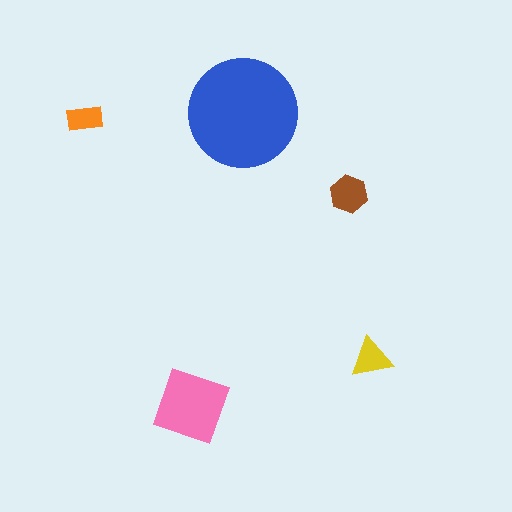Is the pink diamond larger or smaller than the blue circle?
Smaller.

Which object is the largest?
The blue circle.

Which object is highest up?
The blue circle is topmost.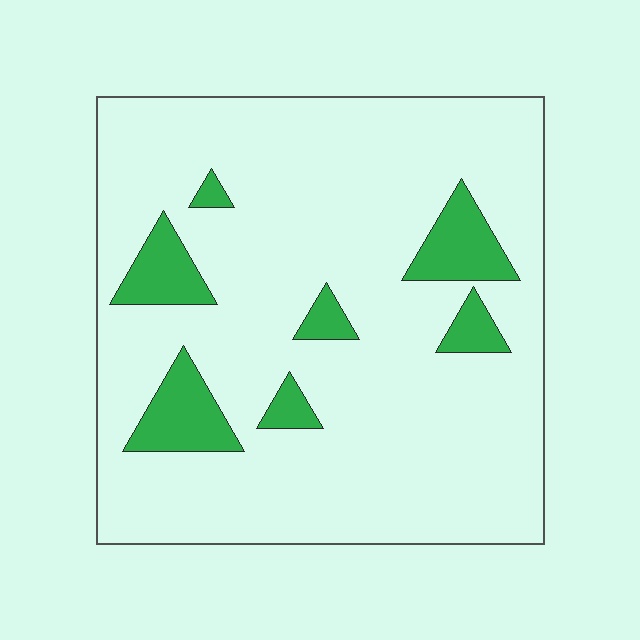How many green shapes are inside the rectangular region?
7.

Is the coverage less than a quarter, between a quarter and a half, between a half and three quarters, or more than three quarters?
Less than a quarter.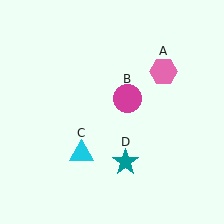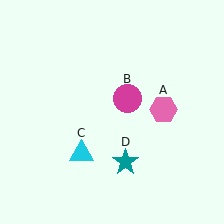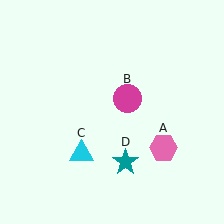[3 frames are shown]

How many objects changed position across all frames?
1 object changed position: pink hexagon (object A).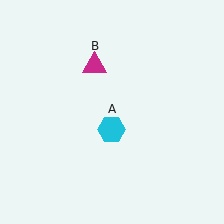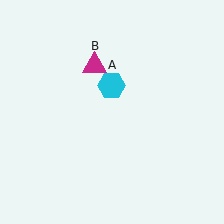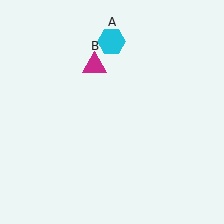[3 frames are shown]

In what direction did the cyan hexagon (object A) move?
The cyan hexagon (object A) moved up.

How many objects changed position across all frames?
1 object changed position: cyan hexagon (object A).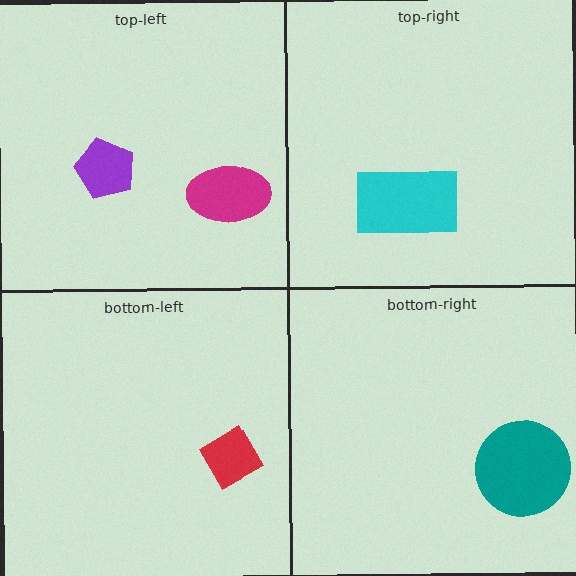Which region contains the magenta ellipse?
The top-left region.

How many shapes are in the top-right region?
1.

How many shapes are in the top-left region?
2.